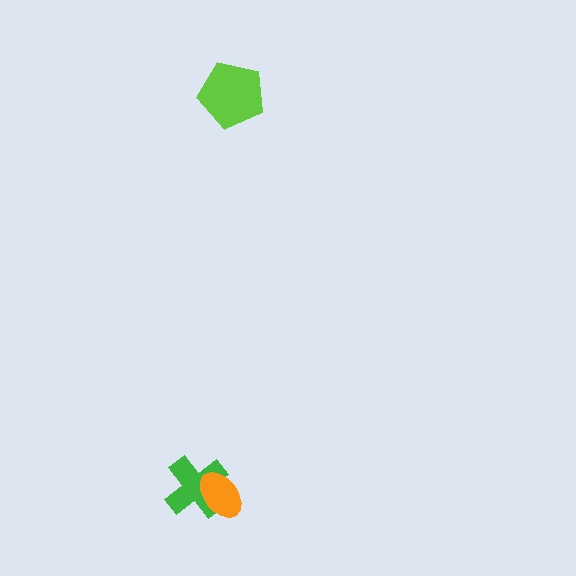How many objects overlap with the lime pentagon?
0 objects overlap with the lime pentagon.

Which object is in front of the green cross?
The orange ellipse is in front of the green cross.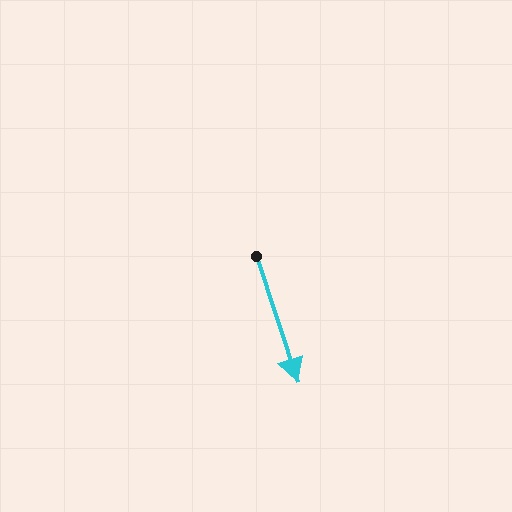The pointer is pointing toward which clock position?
Roughly 5 o'clock.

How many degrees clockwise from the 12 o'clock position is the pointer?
Approximately 162 degrees.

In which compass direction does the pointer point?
South.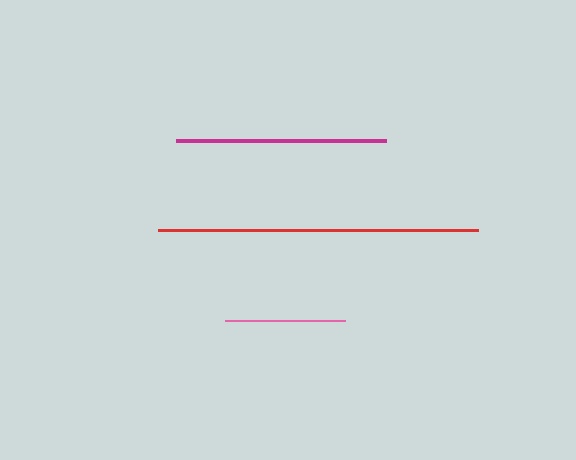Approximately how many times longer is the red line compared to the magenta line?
The red line is approximately 1.5 times the length of the magenta line.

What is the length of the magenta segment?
The magenta segment is approximately 210 pixels long.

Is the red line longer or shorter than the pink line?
The red line is longer than the pink line.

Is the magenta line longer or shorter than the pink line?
The magenta line is longer than the pink line.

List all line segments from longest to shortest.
From longest to shortest: red, magenta, pink.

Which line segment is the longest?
The red line is the longest at approximately 320 pixels.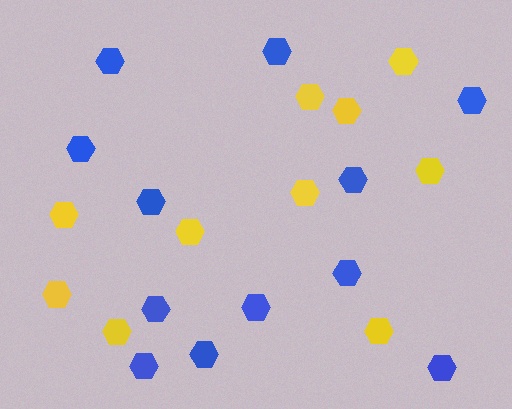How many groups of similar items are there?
There are 2 groups: one group of blue hexagons (12) and one group of yellow hexagons (10).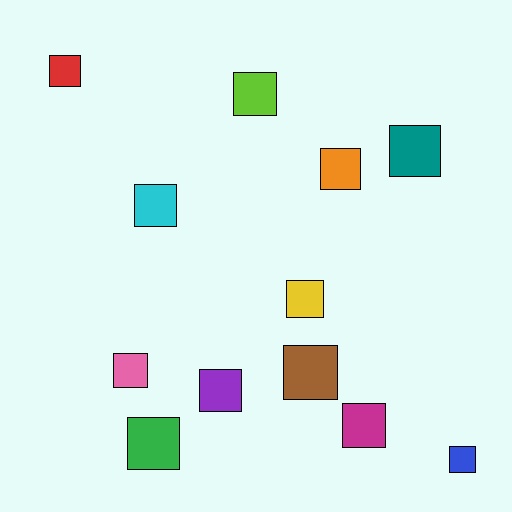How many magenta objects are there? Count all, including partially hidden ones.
There is 1 magenta object.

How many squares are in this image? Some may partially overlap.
There are 12 squares.